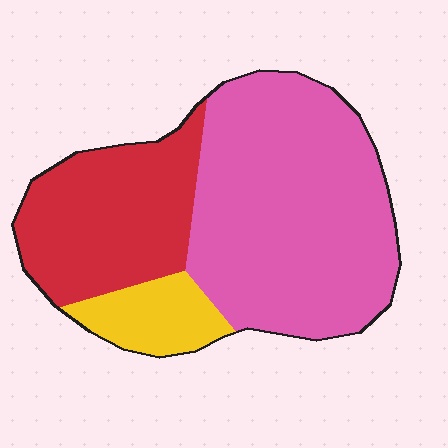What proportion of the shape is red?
Red takes up about one third (1/3) of the shape.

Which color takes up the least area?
Yellow, at roughly 10%.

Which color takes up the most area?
Pink, at roughly 60%.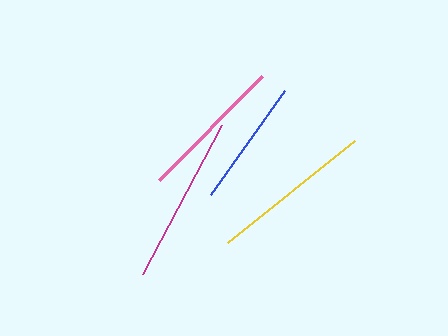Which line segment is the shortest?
The blue line is the shortest at approximately 128 pixels.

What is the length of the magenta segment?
The magenta segment is approximately 169 pixels long.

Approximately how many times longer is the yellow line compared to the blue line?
The yellow line is approximately 1.3 times the length of the blue line.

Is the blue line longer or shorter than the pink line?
The pink line is longer than the blue line.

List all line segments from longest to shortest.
From longest to shortest: magenta, yellow, pink, blue.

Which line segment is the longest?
The magenta line is the longest at approximately 169 pixels.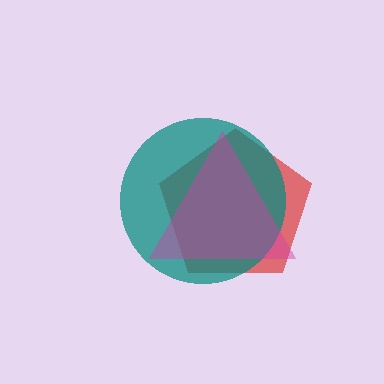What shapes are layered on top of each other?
The layered shapes are: a red pentagon, a teal circle, a magenta triangle.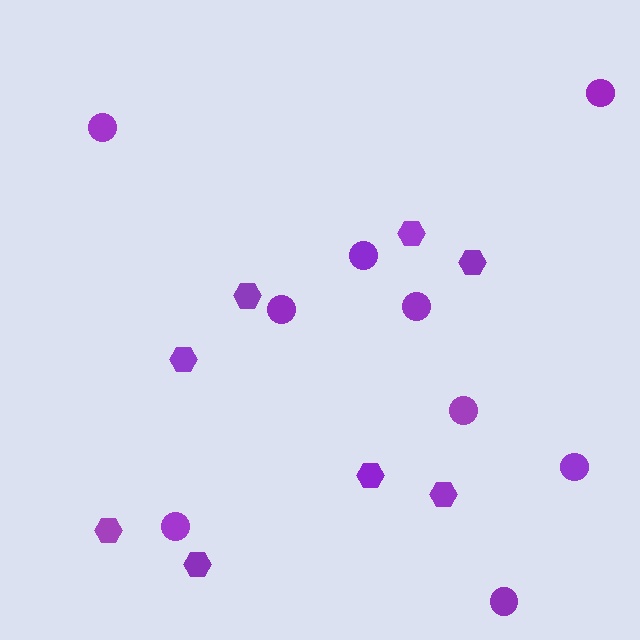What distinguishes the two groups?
There are 2 groups: one group of hexagons (8) and one group of circles (9).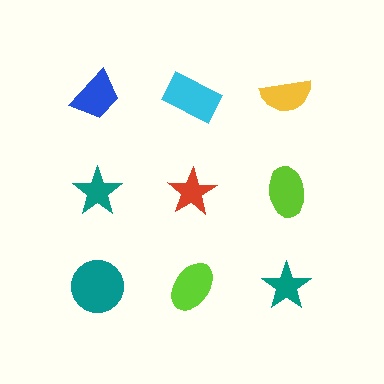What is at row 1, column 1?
A blue trapezoid.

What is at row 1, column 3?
A yellow semicircle.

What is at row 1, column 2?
A cyan rectangle.